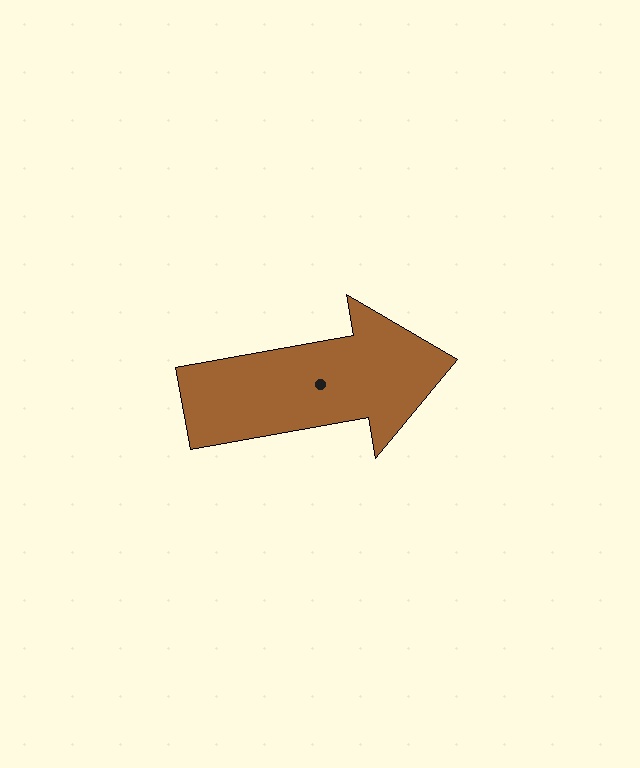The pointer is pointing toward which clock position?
Roughly 3 o'clock.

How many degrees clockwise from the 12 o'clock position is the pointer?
Approximately 80 degrees.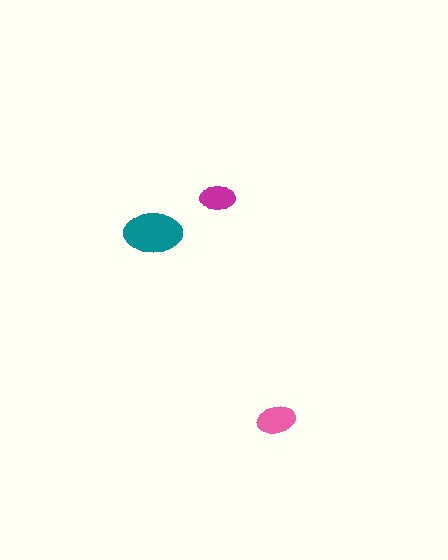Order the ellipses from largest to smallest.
the teal one, the pink one, the magenta one.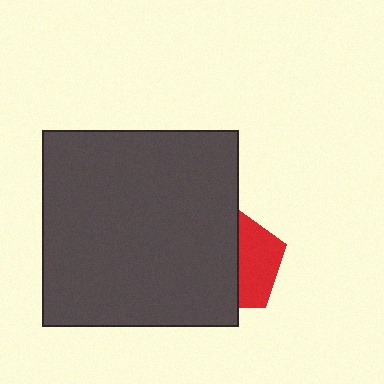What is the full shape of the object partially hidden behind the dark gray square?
The partially hidden object is a red pentagon.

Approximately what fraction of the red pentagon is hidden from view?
Roughly 59% of the red pentagon is hidden behind the dark gray square.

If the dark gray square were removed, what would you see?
You would see the complete red pentagon.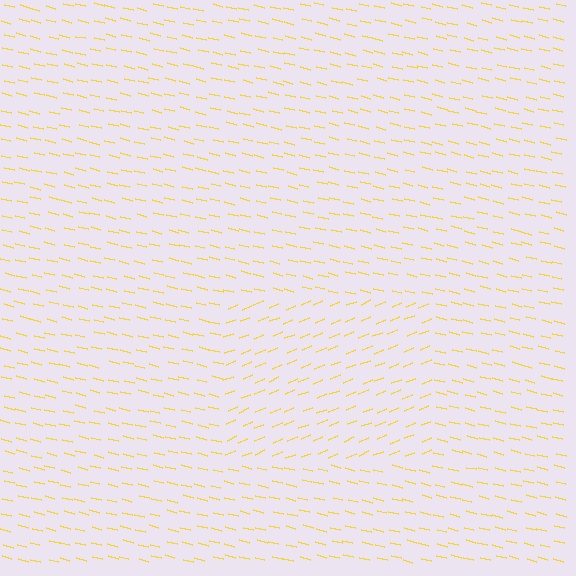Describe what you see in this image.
The image is filled with small yellow line segments. A rectangle region in the image has lines oriented differently from the surrounding lines, creating a visible texture boundary.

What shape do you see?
I see a rectangle.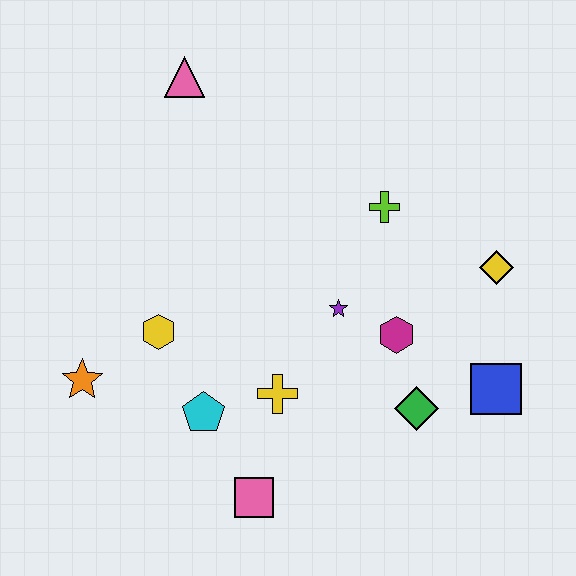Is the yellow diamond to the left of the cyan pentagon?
No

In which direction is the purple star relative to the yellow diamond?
The purple star is to the left of the yellow diamond.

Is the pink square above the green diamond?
No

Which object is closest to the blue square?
The green diamond is closest to the blue square.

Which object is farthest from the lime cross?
The orange star is farthest from the lime cross.